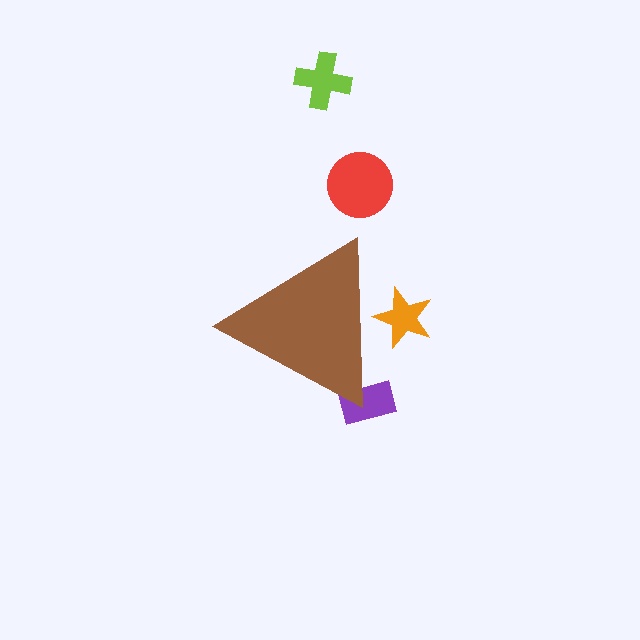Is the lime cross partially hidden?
No, the lime cross is fully visible.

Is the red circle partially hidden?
No, the red circle is fully visible.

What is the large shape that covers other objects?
A brown triangle.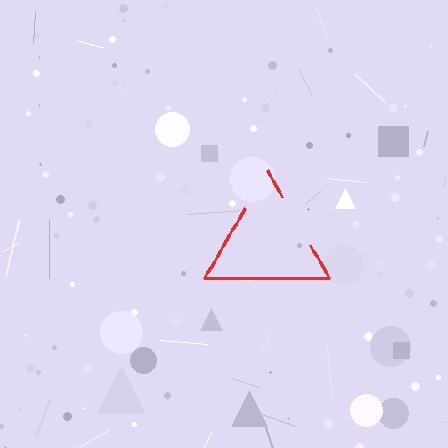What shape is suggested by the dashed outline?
The dashed outline suggests a triangle.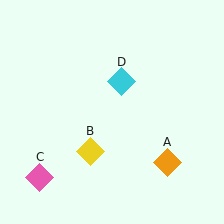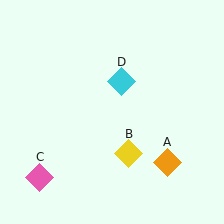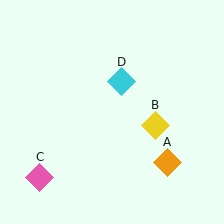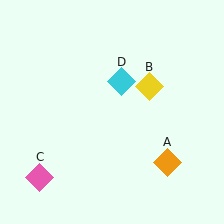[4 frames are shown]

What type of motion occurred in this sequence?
The yellow diamond (object B) rotated counterclockwise around the center of the scene.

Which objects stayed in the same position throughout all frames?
Orange diamond (object A) and pink diamond (object C) and cyan diamond (object D) remained stationary.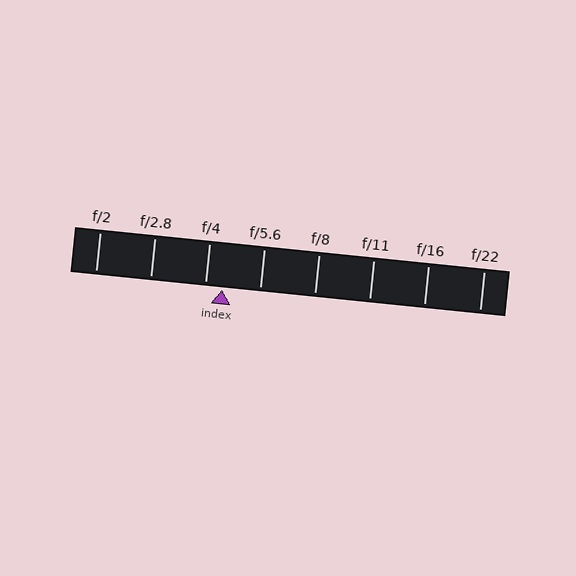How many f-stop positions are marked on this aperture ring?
There are 8 f-stop positions marked.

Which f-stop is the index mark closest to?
The index mark is closest to f/4.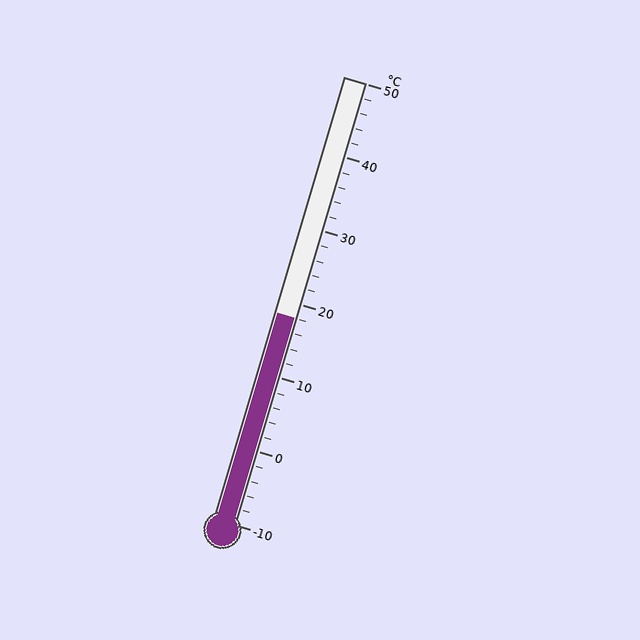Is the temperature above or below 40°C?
The temperature is below 40°C.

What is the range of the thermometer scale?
The thermometer scale ranges from -10°C to 50°C.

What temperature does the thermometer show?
The thermometer shows approximately 18°C.